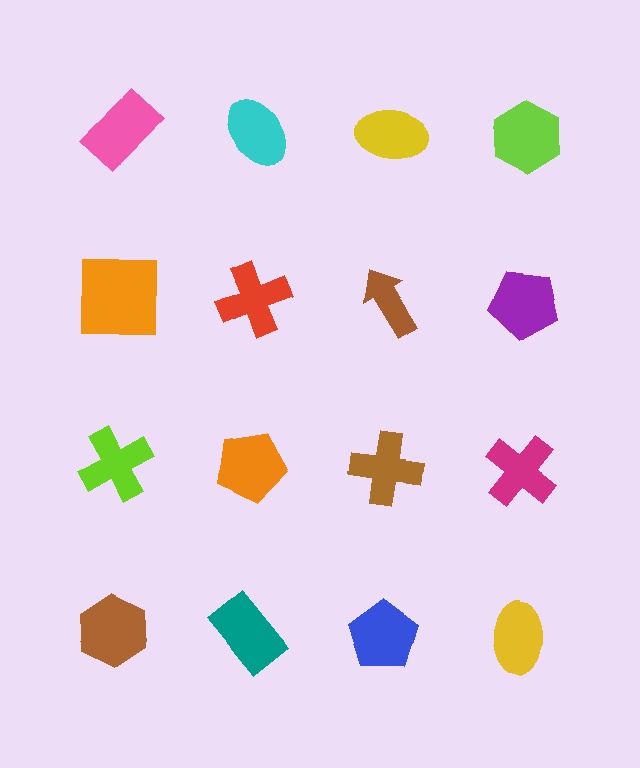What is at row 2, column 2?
A red cross.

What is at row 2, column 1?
An orange square.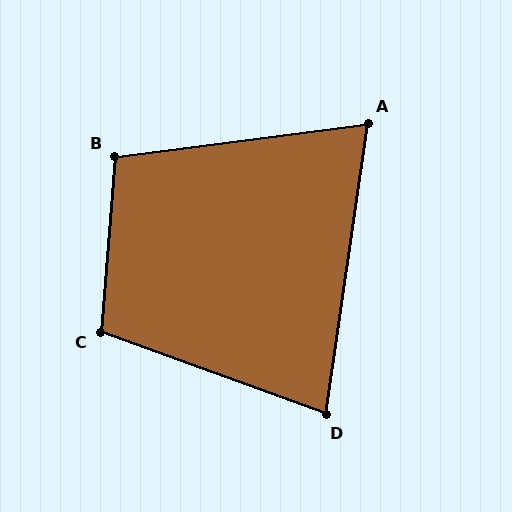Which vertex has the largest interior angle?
C, at approximately 105 degrees.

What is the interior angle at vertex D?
Approximately 78 degrees (acute).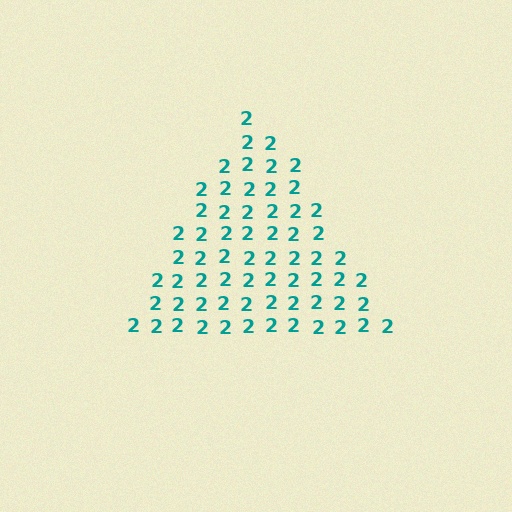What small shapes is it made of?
It is made of small digit 2's.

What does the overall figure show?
The overall figure shows a triangle.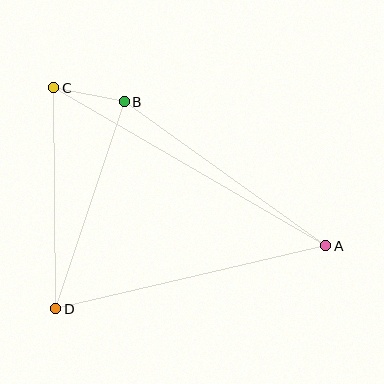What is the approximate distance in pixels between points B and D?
The distance between B and D is approximately 218 pixels.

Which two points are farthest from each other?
Points A and C are farthest from each other.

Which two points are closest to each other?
Points B and C are closest to each other.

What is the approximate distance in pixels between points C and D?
The distance between C and D is approximately 221 pixels.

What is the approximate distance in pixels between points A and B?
The distance between A and B is approximately 248 pixels.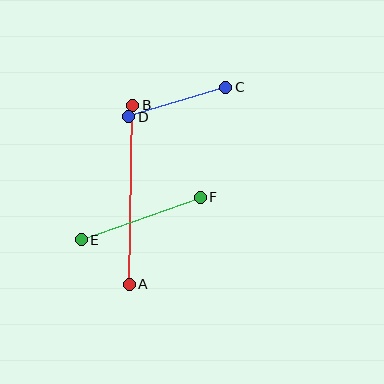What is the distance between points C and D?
The distance is approximately 101 pixels.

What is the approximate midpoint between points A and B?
The midpoint is at approximately (131, 195) pixels.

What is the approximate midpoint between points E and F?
The midpoint is at approximately (141, 218) pixels.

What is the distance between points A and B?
The distance is approximately 179 pixels.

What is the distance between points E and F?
The distance is approximately 126 pixels.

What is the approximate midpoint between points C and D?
The midpoint is at approximately (177, 102) pixels.